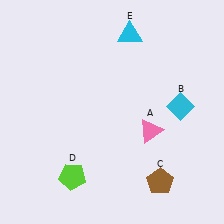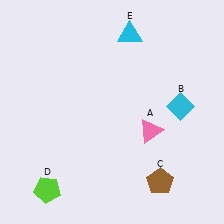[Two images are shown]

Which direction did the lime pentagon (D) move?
The lime pentagon (D) moved left.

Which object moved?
The lime pentagon (D) moved left.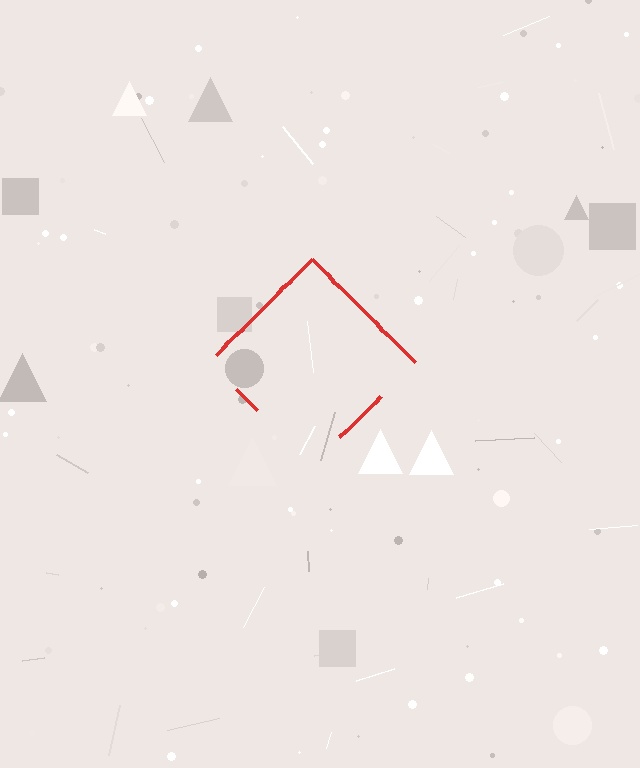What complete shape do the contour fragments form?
The contour fragments form a diamond.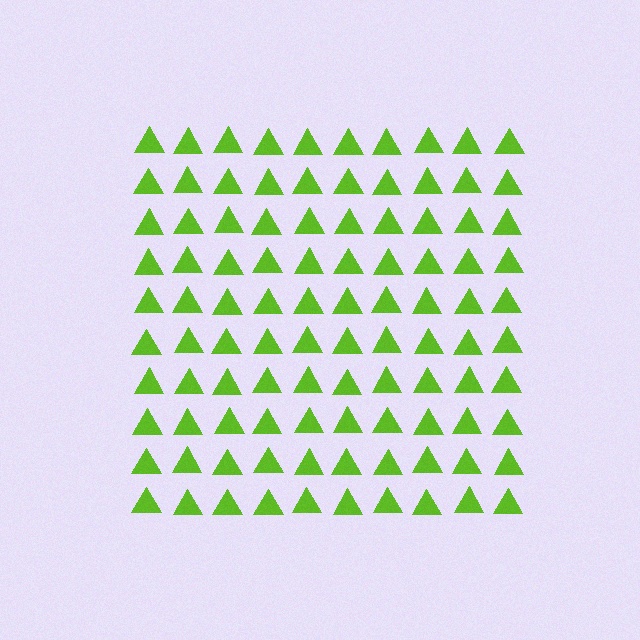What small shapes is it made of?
It is made of small triangles.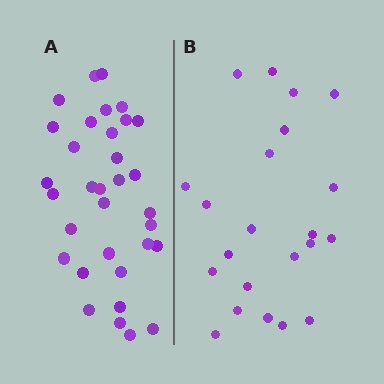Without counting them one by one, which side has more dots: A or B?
Region A (the left region) has more dots.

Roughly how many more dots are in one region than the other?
Region A has roughly 12 or so more dots than region B.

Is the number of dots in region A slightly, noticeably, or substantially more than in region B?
Region A has substantially more. The ratio is roughly 1.5 to 1.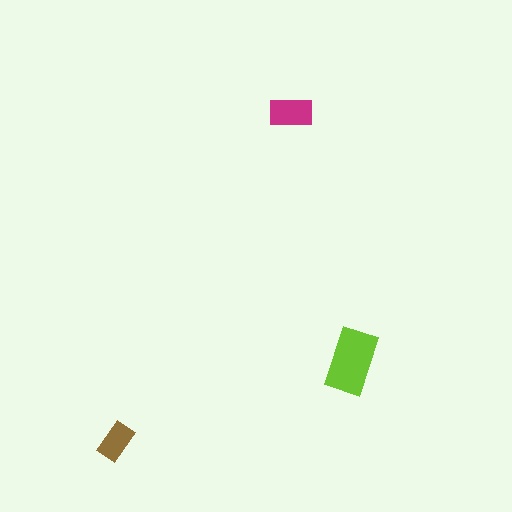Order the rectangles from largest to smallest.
the lime one, the magenta one, the brown one.